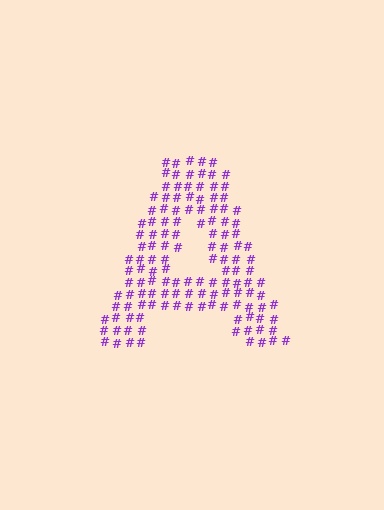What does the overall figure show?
The overall figure shows the letter A.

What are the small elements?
The small elements are hash symbols.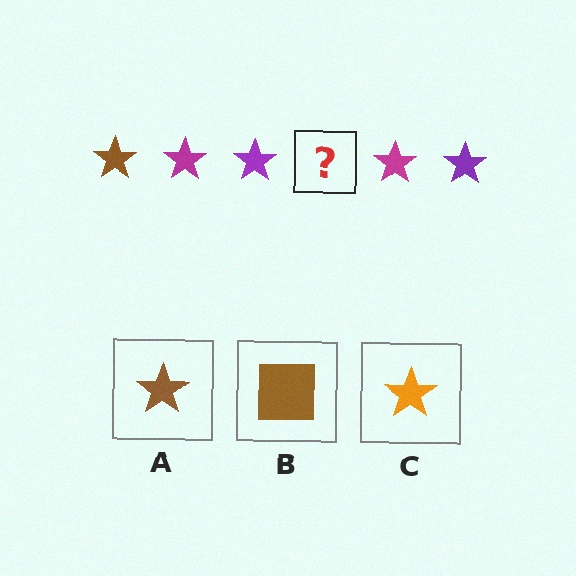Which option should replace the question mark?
Option A.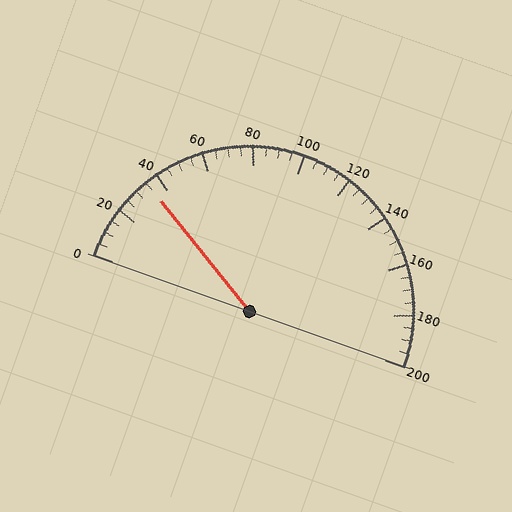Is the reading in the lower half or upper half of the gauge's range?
The reading is in the lower half of the range (0 to 200).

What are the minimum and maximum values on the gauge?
The gauge ranges from 0 to 200.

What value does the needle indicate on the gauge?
The needle indicates approximately 35.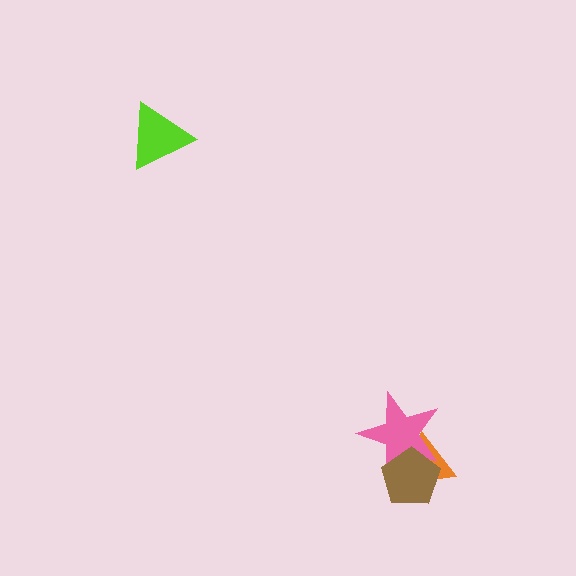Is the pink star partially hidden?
Yes, it is partially covered by another shape.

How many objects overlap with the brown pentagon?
2 objects overlap with the brown pentagon.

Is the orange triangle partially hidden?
Yes, it is partially covered by another shape.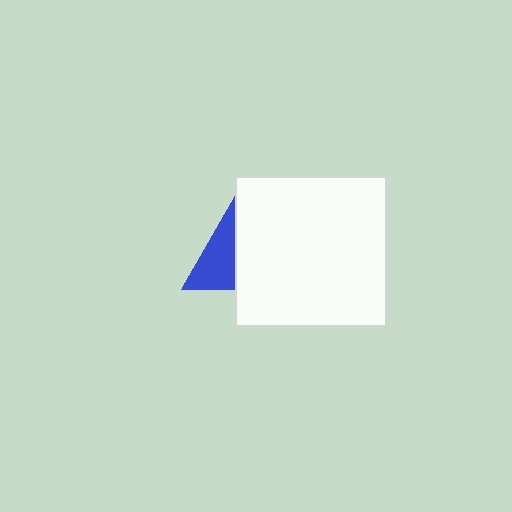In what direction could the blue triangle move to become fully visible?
The blue triangle could move left. That would shift it out from behind the white square entirely.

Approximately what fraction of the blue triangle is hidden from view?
Roughly 57% of the blue triangle is hidden behind the white square.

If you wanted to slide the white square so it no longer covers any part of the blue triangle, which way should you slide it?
Slide it right — that is the most direct way to separate the two shapes.